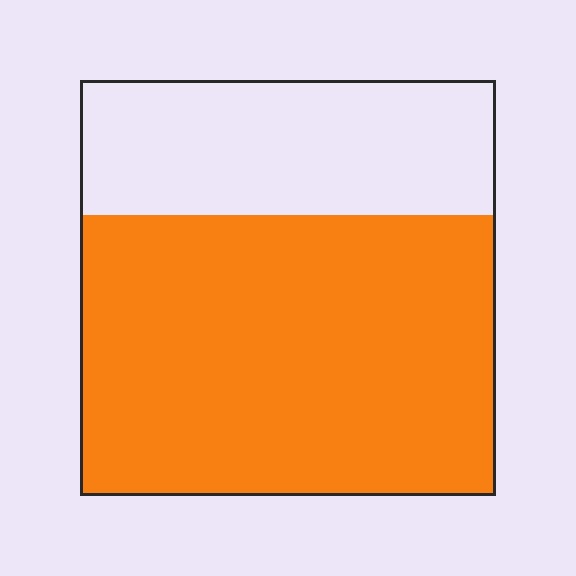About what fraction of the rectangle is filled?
About two thirds (2/3).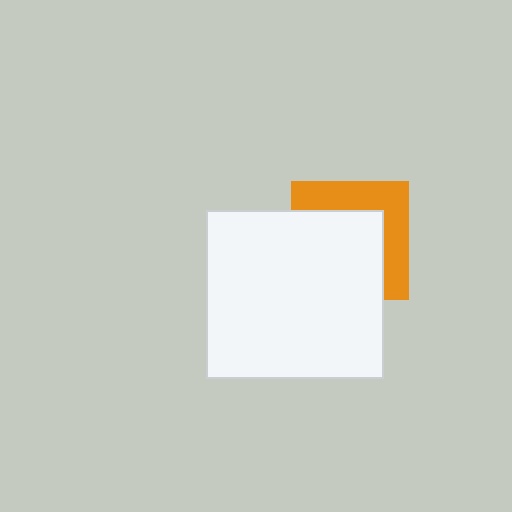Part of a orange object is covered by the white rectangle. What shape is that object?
It is a square.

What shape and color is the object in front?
The object in front is a white rectangle.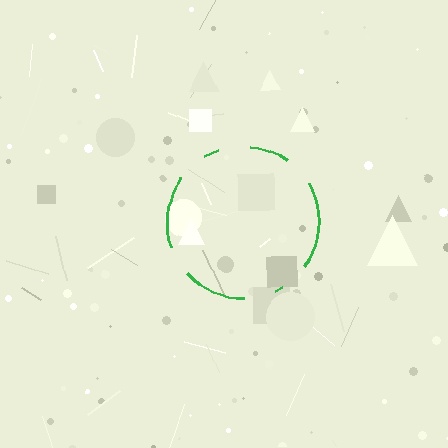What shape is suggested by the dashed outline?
The dashed outline suggests a circle.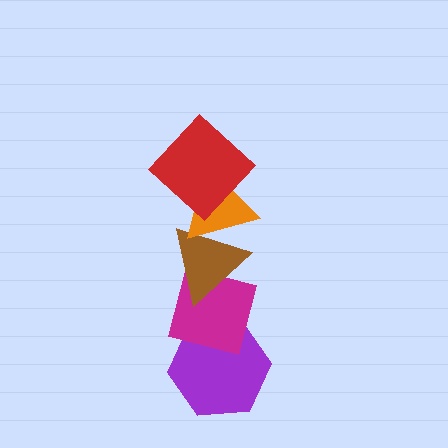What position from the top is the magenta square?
The magenta square is 4th from the top.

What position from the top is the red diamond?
The red diamond is 1st from the top.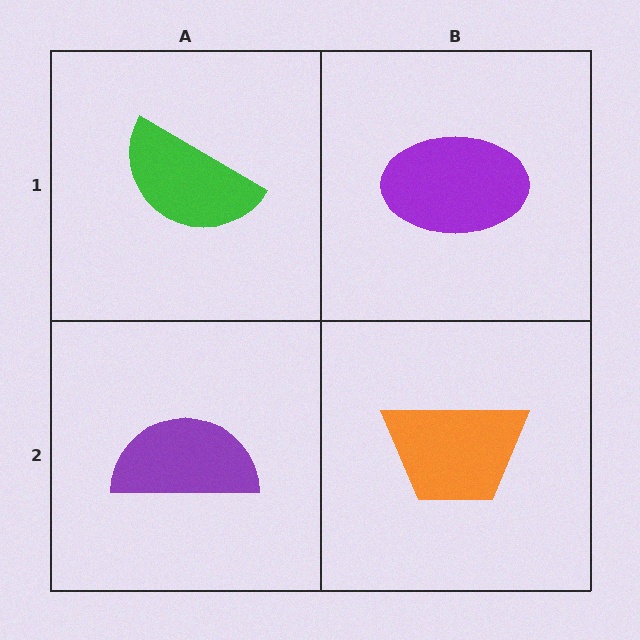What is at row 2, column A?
A purple semicircle.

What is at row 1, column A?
A green semicircle.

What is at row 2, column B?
An orange trapezoid.